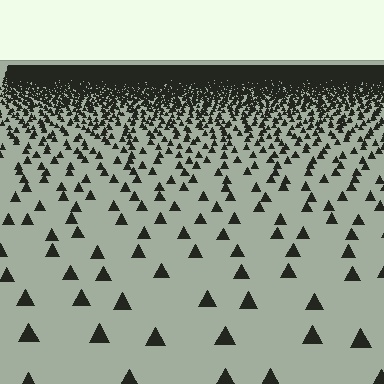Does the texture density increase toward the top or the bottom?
Density increases toward the top.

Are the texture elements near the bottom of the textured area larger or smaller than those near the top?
Larger. Near the bottom, elements are closer to the viewer and appear at a bigger on-screen size.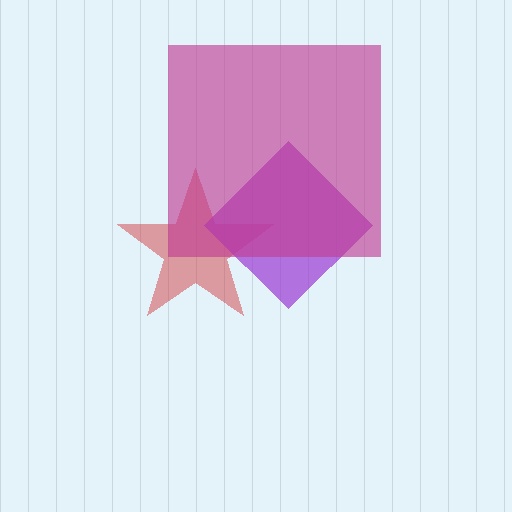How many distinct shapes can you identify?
There are 3 distinct shapes: a red star, a purple diamond, a magenta square.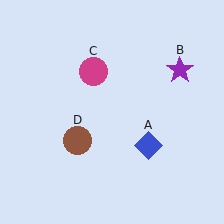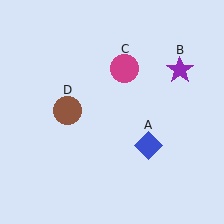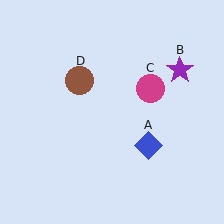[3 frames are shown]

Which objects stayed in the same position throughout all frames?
Blue diamond (object A) and purple star (object B) remained stationary.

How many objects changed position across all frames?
2 objects changed position: magenta circle (object C), brown circle (object D).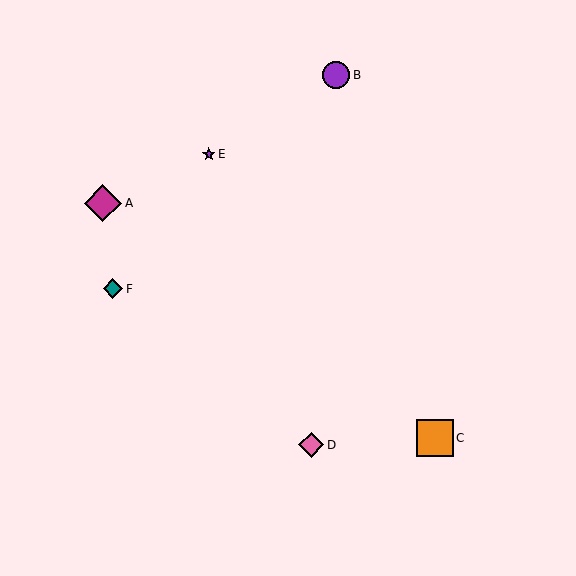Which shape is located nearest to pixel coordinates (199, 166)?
The purple star (labeled E) at (209, 154) is nearest to that location.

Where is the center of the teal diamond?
The center of the teal diamond is at (113, 289).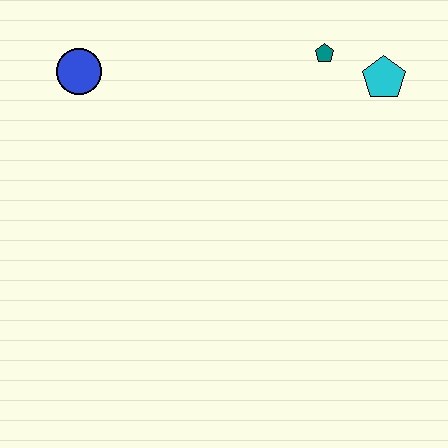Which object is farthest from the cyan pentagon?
The blue circle is farthest from the cyan pentagon.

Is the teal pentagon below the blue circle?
No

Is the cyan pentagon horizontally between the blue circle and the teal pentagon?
No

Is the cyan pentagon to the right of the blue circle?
Yes